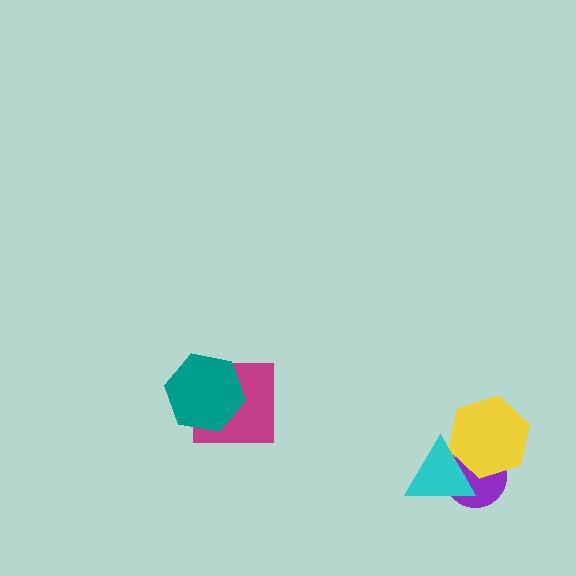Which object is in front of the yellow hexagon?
The cyan triangle is in front of the yellow hexagon.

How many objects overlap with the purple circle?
2 objects overlap with the purple circle.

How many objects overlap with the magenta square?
1 object overlaps with the magenta square.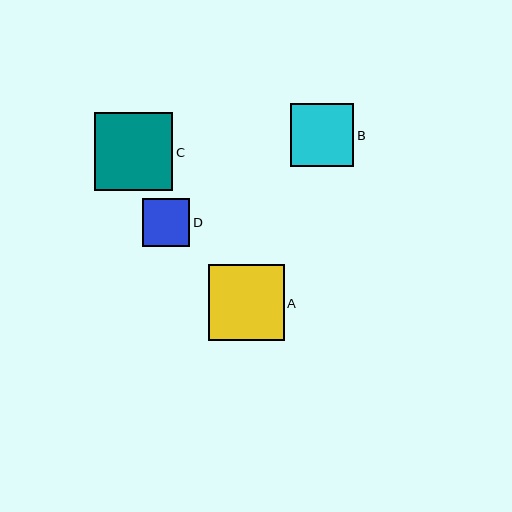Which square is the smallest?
Square D is the smallest with a size of approximately 47 pixels.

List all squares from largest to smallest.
From largest to smallest: C, A, B, D.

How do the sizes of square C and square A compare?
Square C and square A are approximately the same size.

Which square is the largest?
Square C is the largest with a size of approximately 79 pixels.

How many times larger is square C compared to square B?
Square C is approximately 1.2 times the size of square B.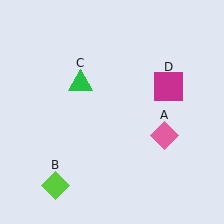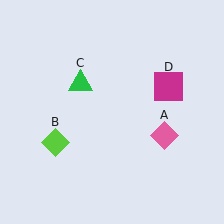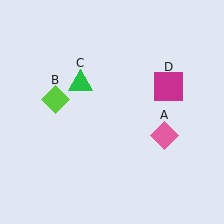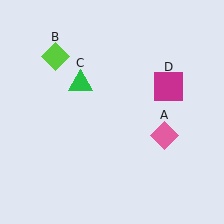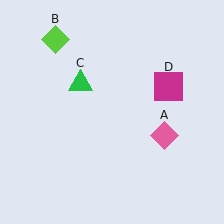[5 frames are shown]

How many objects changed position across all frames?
1 object changed position: lime diamond (object B).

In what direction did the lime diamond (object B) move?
The lime diamond (object B) moved up.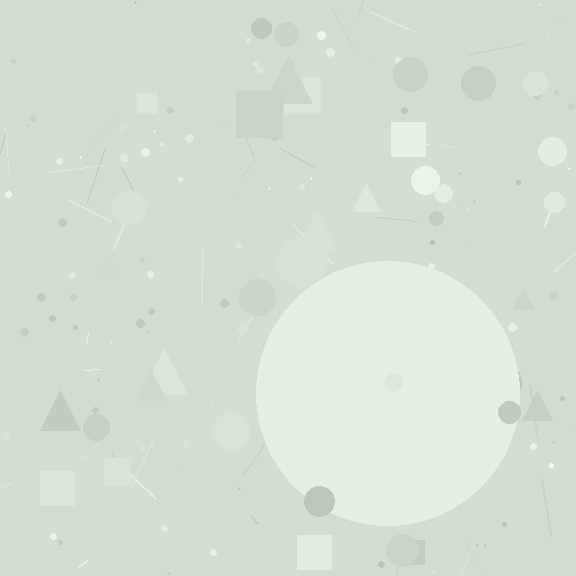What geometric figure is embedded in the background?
A circle is embedded in the background.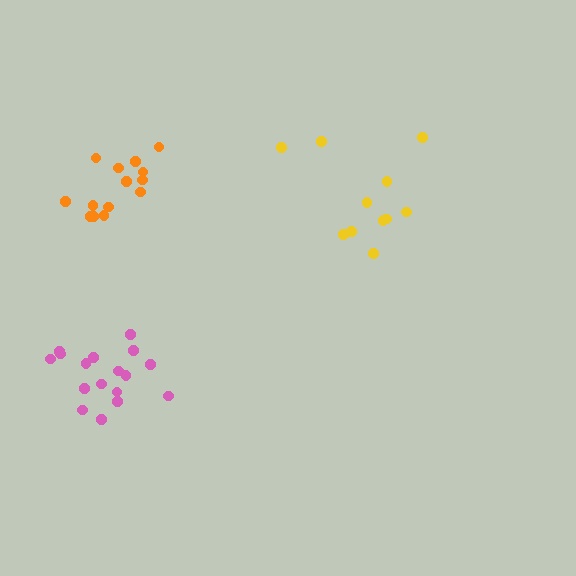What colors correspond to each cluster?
The clusters are colored: orange, yellow, pink.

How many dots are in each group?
Group 1: 14 dots, Group 2: 11 dots, Group 3: 17 dots (42 total).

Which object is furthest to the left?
The pink cluster is leftmost.